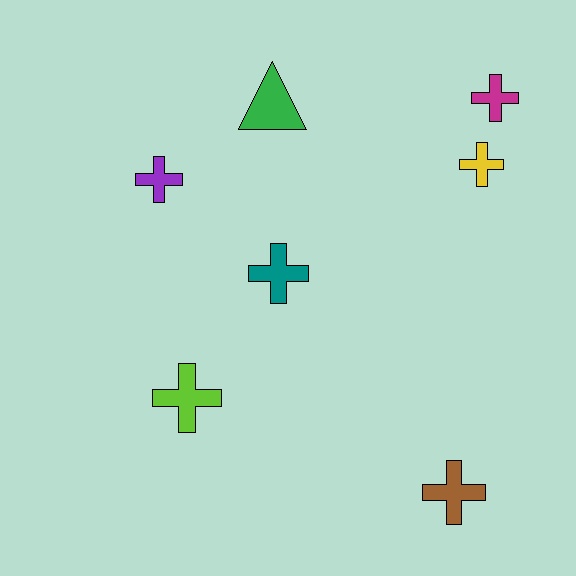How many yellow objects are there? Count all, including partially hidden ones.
There is 1 yellow object.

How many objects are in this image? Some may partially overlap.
There are 7 objects.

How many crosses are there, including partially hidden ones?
There are 6 crosses.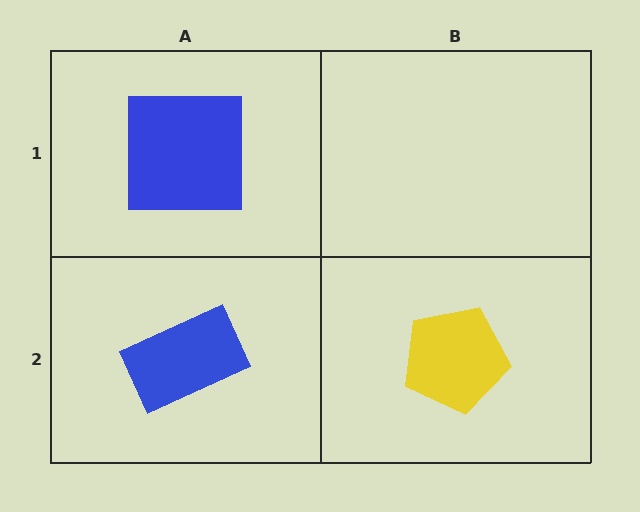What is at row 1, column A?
A blue square.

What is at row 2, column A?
A blue rectangle.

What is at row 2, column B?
A yellow pentagon.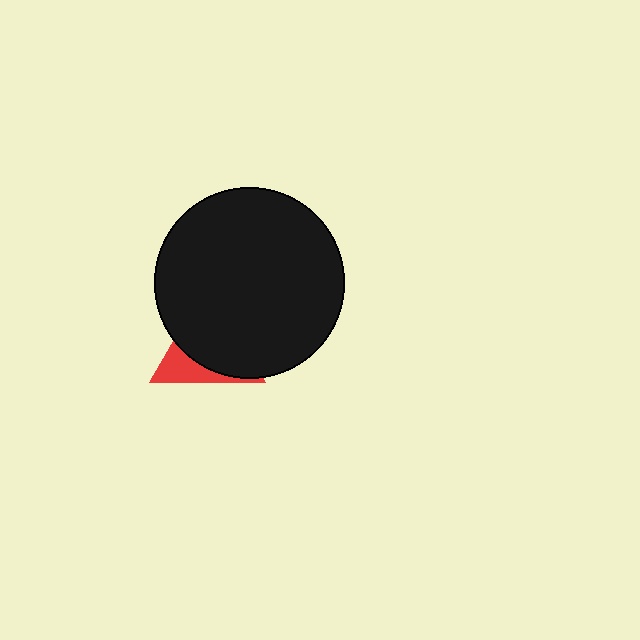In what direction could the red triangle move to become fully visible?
The red triangle could move toward the lower-left. That would shift it out from behind the black circle entirely.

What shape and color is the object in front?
The object in front is a black circle.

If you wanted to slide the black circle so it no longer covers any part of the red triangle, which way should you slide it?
Slide it toward the upper-right — that is the most direct way to separate the two shapes.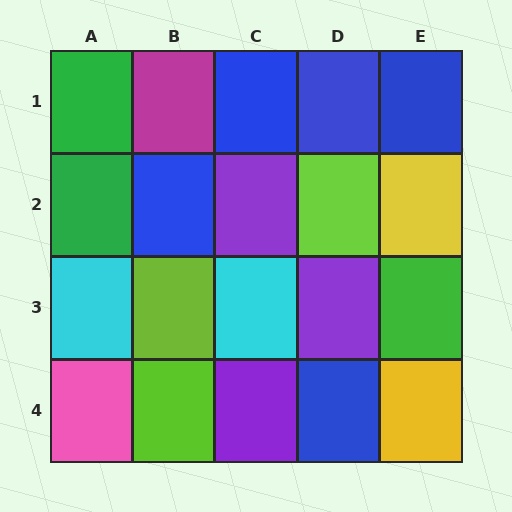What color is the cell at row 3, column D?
Purple.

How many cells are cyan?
2 cells are cyan.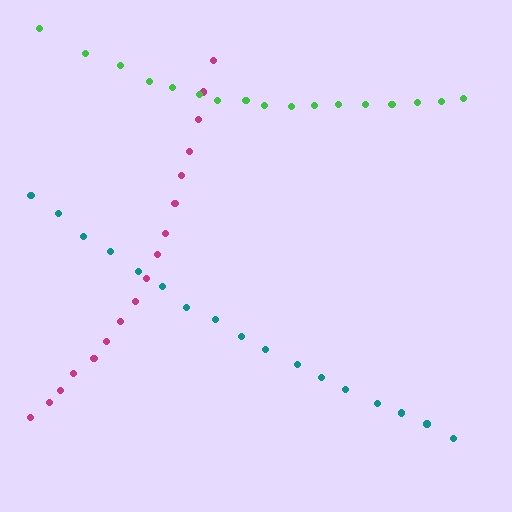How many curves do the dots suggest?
There are 3 distinct paths.